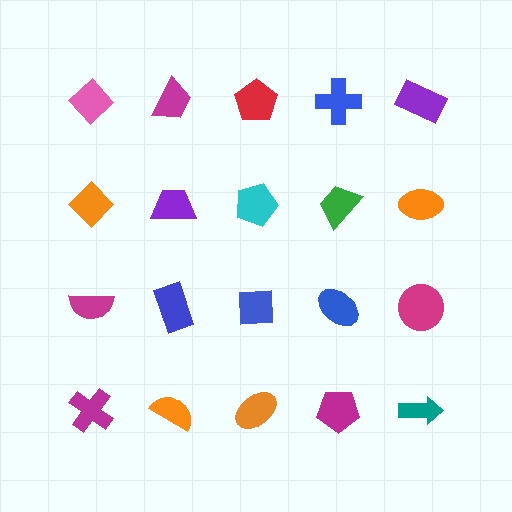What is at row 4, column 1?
A magenta cross.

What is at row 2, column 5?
An orange ellipse.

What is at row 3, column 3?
A blue square.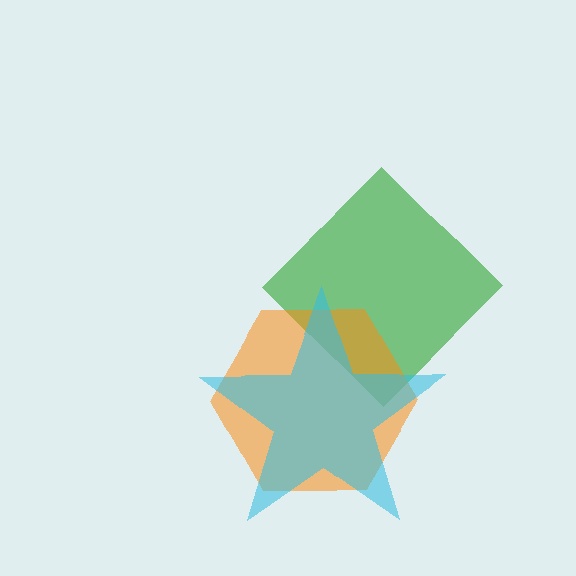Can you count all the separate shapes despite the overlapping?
Yes, there are 3 separate shapes.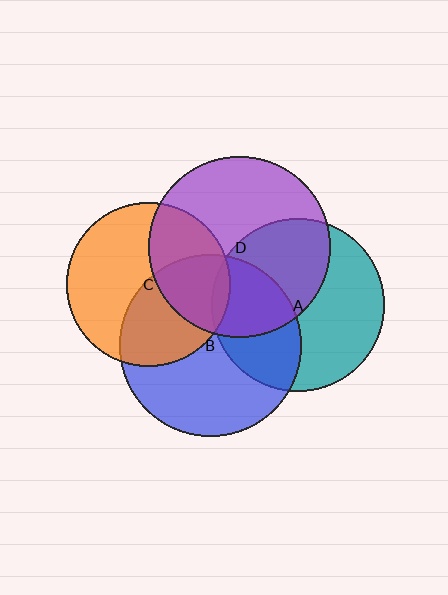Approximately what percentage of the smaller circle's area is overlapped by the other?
Approximately 5%.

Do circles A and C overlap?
Yes.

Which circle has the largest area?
Circle B (blue).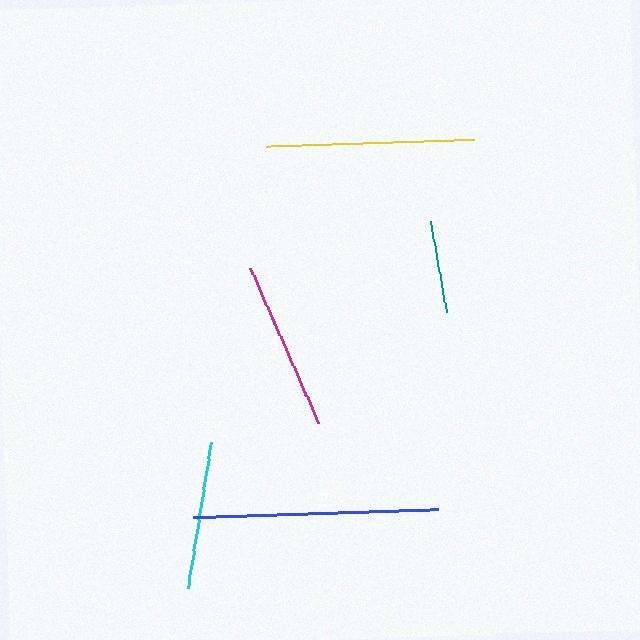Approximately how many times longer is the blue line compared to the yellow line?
The blue line is approximately 1.2 times the length of the yellow line.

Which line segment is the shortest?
The teal line is the shortest at approximately 92 pixels.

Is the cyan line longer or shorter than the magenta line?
The magenta line is longer than the cyan line.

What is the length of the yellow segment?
The yellow segment is approximately 208 pixels long.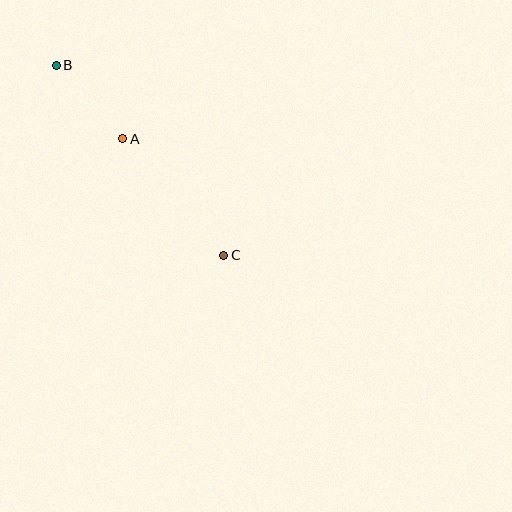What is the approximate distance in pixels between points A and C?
The distance between A and C is approximately 154 pixels.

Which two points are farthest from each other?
Points B and C are farthest from each other.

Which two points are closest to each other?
Points A and B are closest to each other.